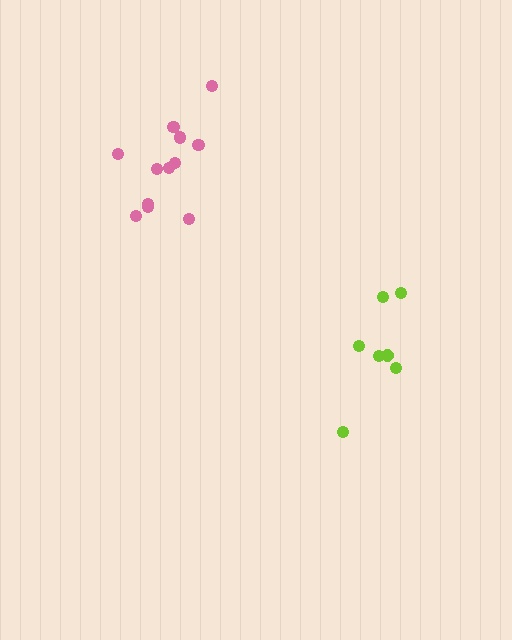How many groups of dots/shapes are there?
There are 2 groups.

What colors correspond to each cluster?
The clusters are colored: pink, lime.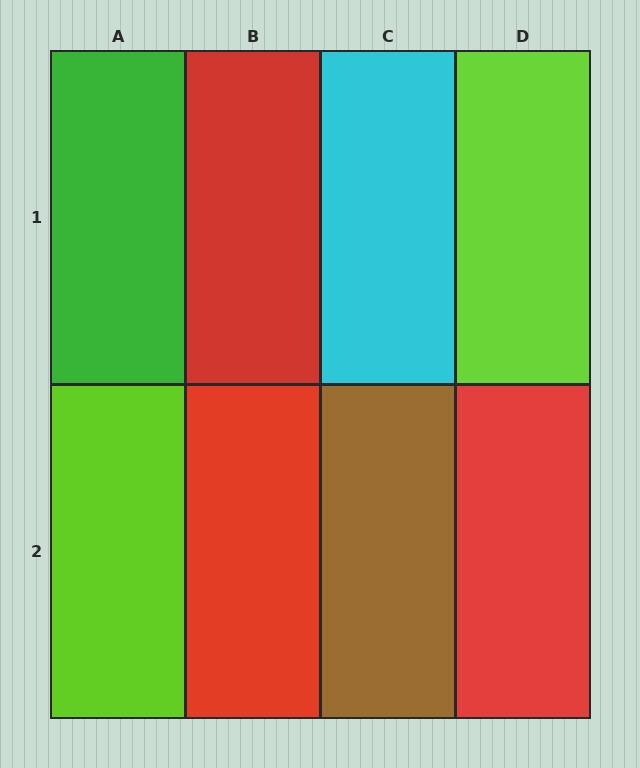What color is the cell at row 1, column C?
Cyan.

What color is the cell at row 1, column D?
Lime.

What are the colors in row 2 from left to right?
Lime, red, brown, red.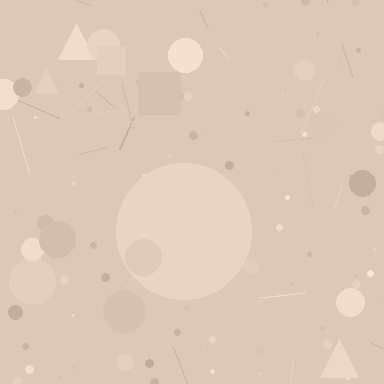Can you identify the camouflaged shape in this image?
The camouflaged shape is a circle.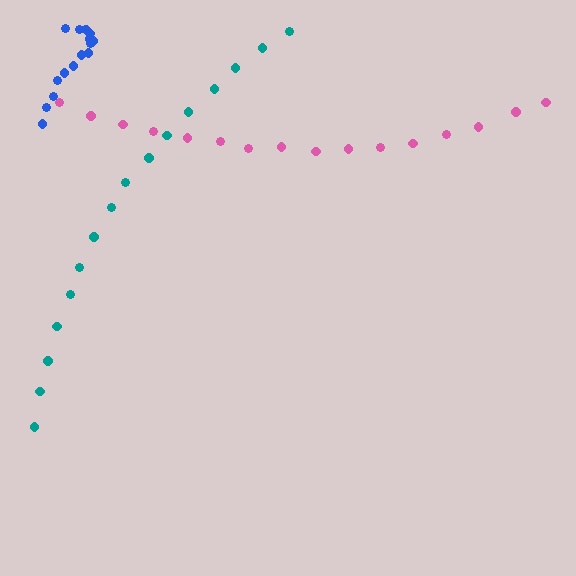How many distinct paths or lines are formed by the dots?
There are 3 distinct paths.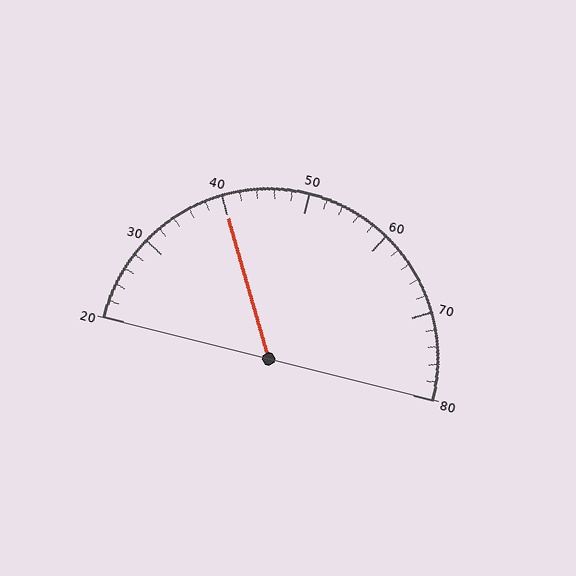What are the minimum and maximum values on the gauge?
The gauge ranges from 20 to 80.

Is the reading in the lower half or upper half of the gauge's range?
The reading is in the lower half of the range (20 to 80).